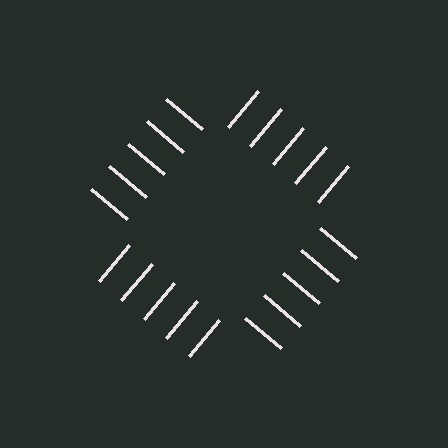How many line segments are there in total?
20 — 5 along each of the 4 edges.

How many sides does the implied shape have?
4 sides — the line-ends trace a square.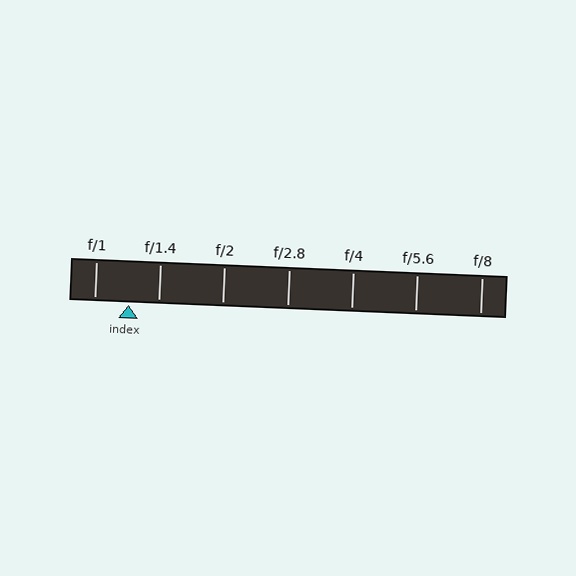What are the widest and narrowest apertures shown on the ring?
The widest aperture shown is f/1 and the narrowest is f/8.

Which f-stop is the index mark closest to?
The index mark is closest to f/1.4.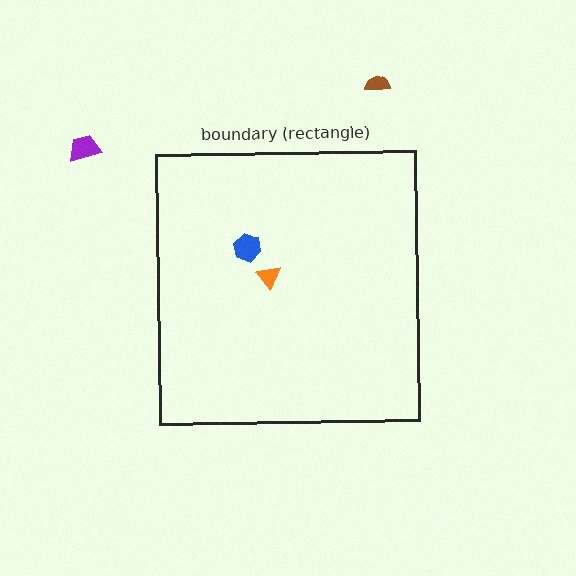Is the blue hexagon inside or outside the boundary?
Inside.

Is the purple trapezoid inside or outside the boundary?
Outside.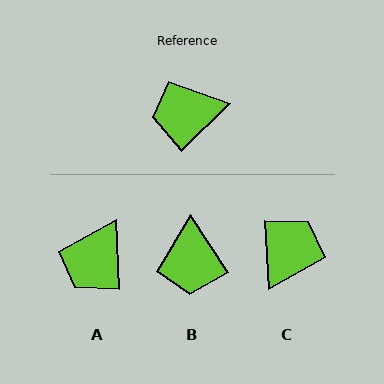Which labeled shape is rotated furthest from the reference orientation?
C, about 132 degrees away.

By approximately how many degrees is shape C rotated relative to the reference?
Approximately 132 degrees clockwise.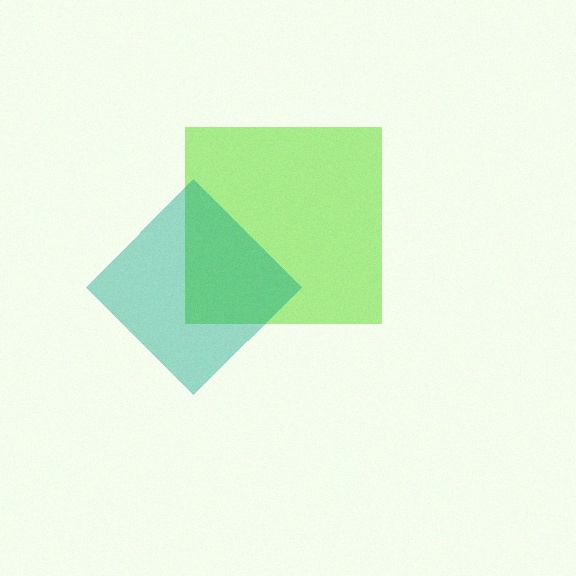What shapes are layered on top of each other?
The layered shapes are: a lime square, a teal diamond.